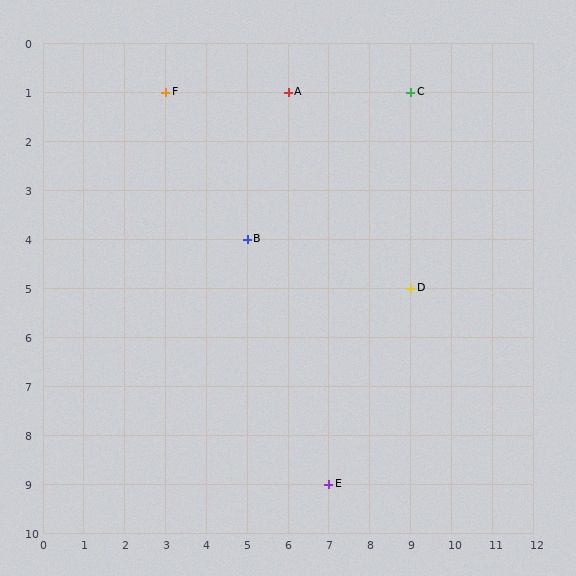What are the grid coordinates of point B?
Point B is at grid coordinates (5, 4).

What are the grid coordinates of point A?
Point A is at grid coordinates (6, 1).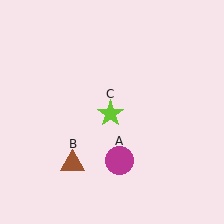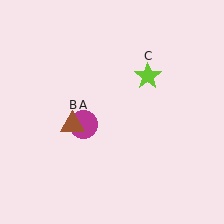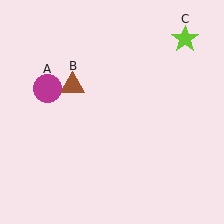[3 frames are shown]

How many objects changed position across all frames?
3 objects changed position: magenta circle (object A), brown triangle (object B), lime star (object C).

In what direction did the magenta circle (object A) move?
The magenta circle (object A) moved up and to the left.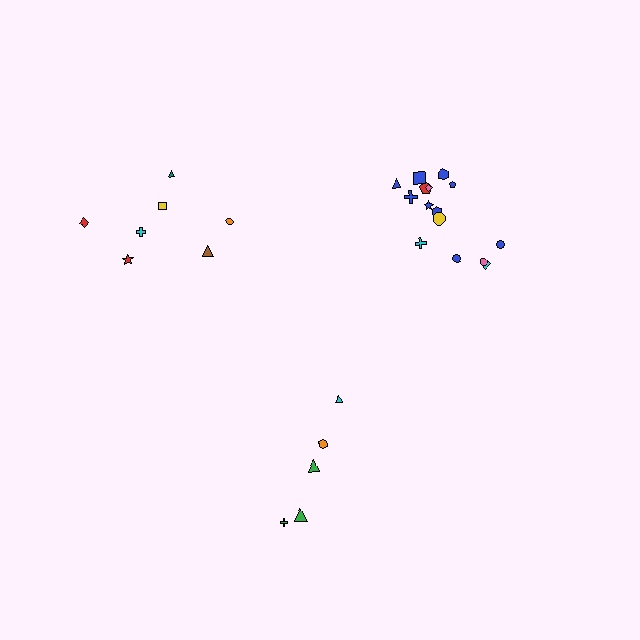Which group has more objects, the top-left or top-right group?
The top-right group.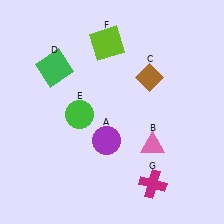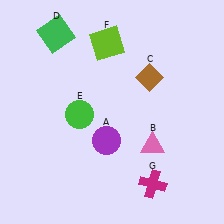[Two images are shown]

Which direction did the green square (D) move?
The green square (D) moved up.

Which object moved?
The green square (D) moved up.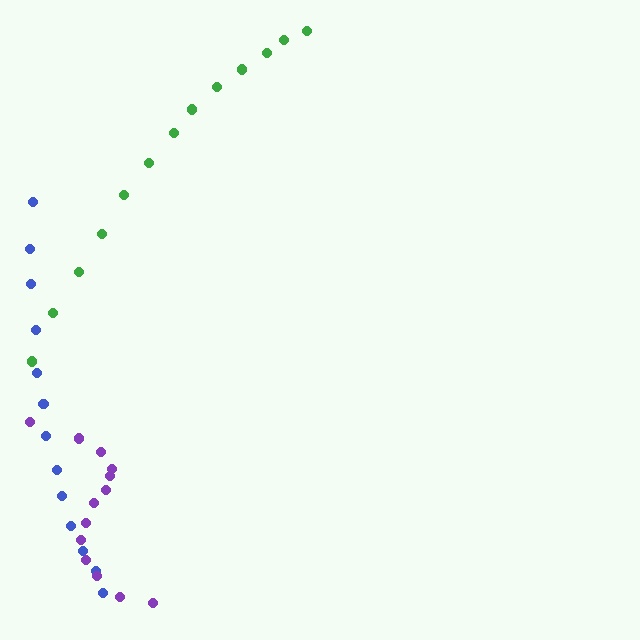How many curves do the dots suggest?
There are 3 distinct paths.